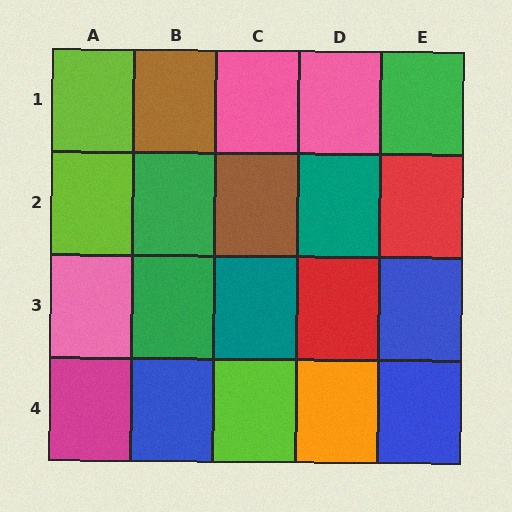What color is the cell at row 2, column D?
Teal.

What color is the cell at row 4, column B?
Blue.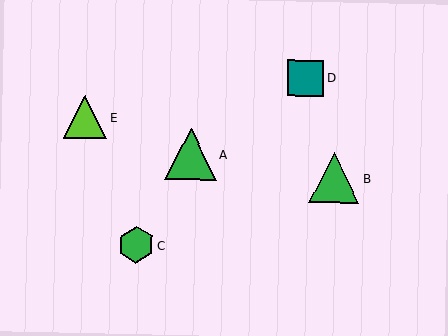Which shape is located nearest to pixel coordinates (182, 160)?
The green triangle (labeled A) at (191, 155) is nearest to that location.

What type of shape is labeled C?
Shape C is a green hexagon.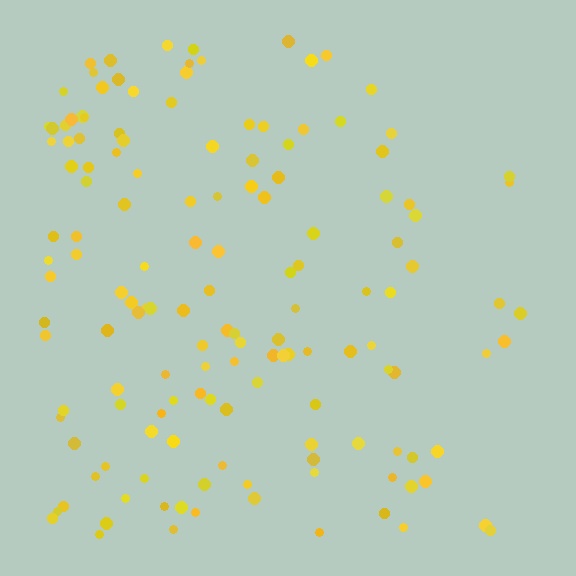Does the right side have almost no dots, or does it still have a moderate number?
Still a moderate number, just noticeably fewer than the left.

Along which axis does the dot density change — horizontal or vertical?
Horizontal.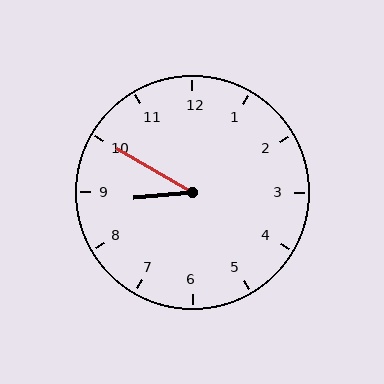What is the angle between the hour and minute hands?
Approximately 35 degrees.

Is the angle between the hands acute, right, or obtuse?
It is acute.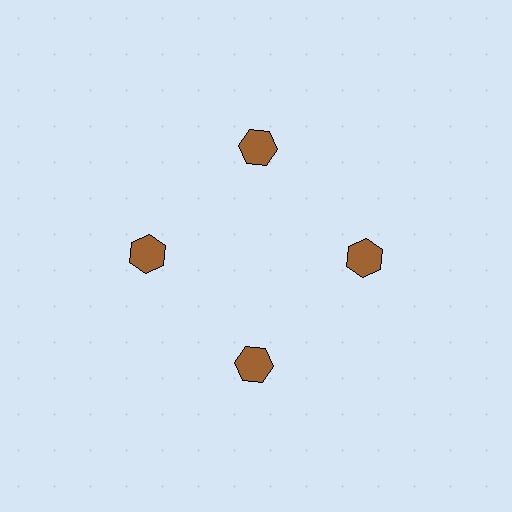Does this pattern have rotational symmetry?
Yes, this pattern has 4-fold rotational symmetry. It looks the same after rotating 90 degrees around the center.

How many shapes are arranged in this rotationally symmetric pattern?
There are 4 shapes, arranged in 4 groups of 1.